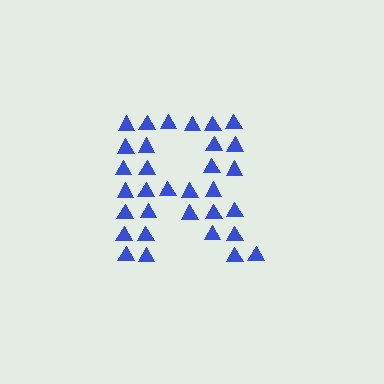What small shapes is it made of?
It is made of small triangles.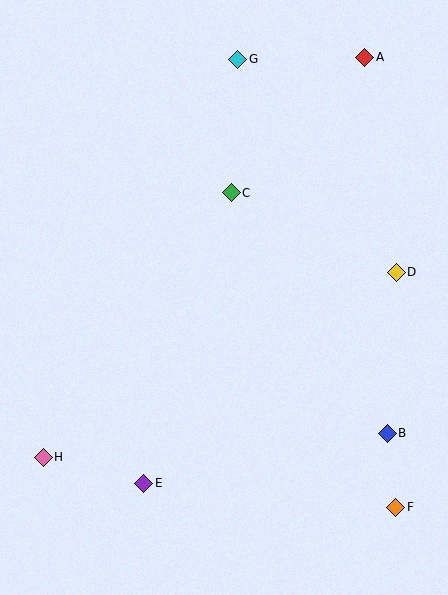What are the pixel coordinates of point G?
Point G is at (238, 59).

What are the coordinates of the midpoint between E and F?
The midpoint between E and F is at (270, 495).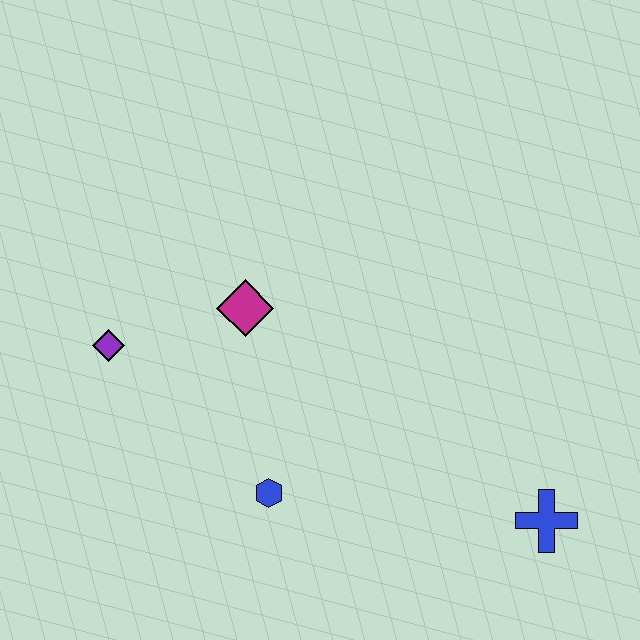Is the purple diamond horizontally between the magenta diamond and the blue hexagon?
No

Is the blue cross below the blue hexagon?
Yes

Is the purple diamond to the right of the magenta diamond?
No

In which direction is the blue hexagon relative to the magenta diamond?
The blue hexagon is below the magenta diamond.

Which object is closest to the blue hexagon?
The magenta diamond is closest to the blue hexagon.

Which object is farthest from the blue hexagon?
The blue cross is farthest from the blue hexagon.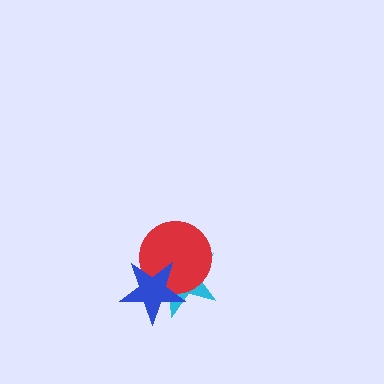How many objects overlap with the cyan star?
2 objects overlap with the cyan star.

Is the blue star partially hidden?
No, no other shape covers it.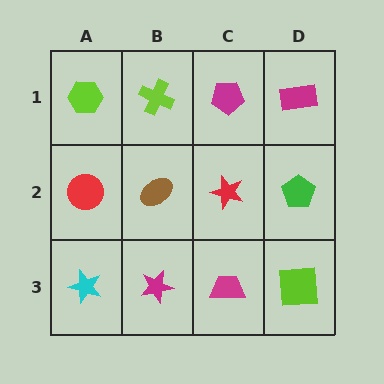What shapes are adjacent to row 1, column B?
A brown ellipse (row 2, column B), a lime hexagon (row 1, column A), a magenta pentagon (row 1, column C).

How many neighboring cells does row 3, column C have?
3.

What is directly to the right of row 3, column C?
A lime square.